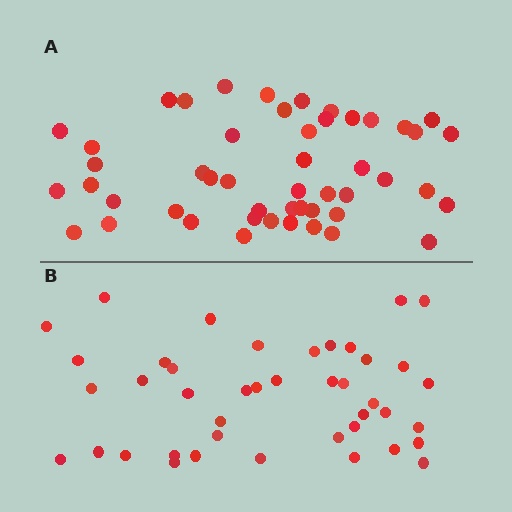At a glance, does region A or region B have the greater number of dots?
Region A (the top region) has more dots.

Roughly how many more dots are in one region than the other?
Region A has roughly 8 or so more dots than region B.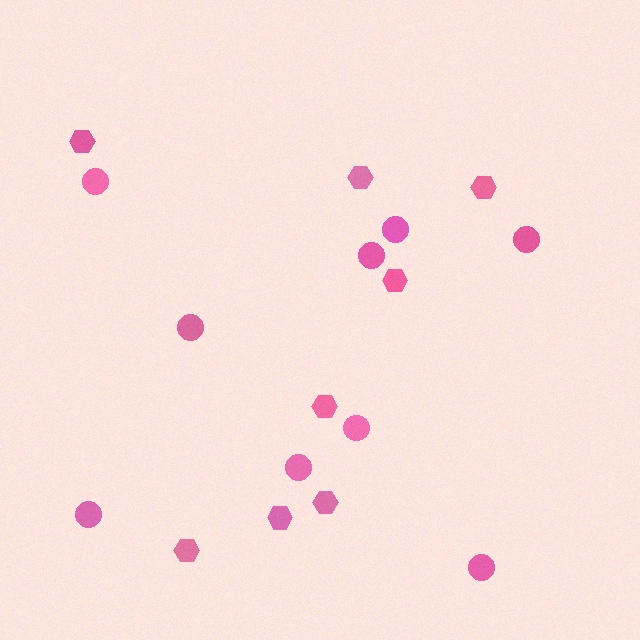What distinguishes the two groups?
There are 2 groups: one group of circles (9) and one group of hexagons (8).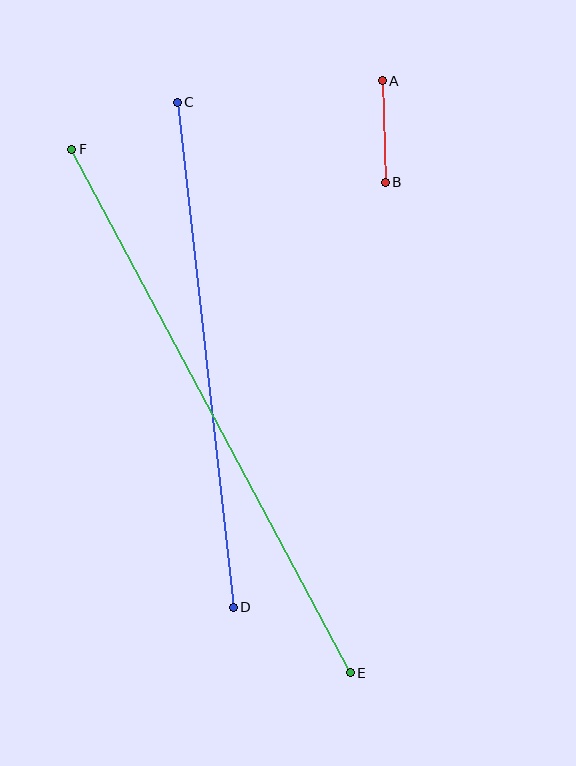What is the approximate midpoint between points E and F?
The midpoint is at approximately (211, 411) pixels.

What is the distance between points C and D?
The distance is approximately 508 pixels.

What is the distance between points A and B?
The distance is approximately 102 pixels.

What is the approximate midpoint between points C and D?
The midpoint is at approximately (205, 355) pixels.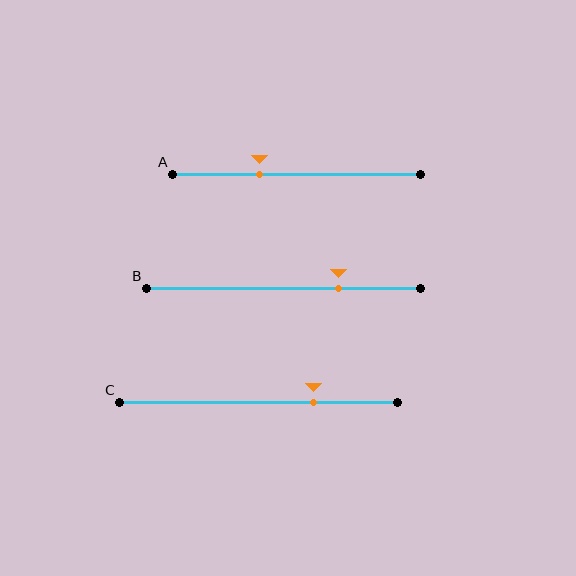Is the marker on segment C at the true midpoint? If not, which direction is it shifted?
No, the marker on segment C is shifted to the right by about 20% of the segment length.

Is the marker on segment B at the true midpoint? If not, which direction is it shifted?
No, the marker on segment B is shifted to the right by about 20% of the segment length.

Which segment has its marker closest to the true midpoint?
Segment A has its marker closest to the true midpoint.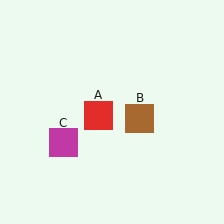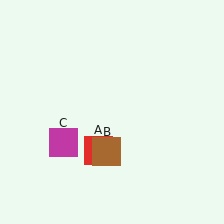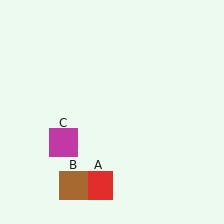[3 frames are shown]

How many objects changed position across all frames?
2 objects changed position: red square (object A), brown square (object B).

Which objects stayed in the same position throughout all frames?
Magenta square (object C) remained stationary.